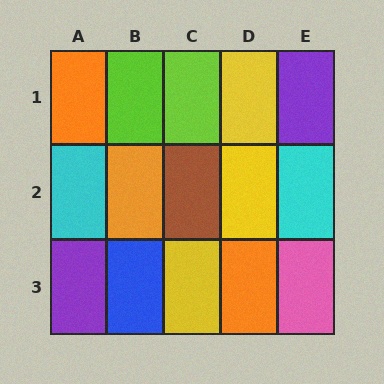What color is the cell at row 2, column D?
Yellow.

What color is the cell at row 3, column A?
Purple.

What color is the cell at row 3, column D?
Orange.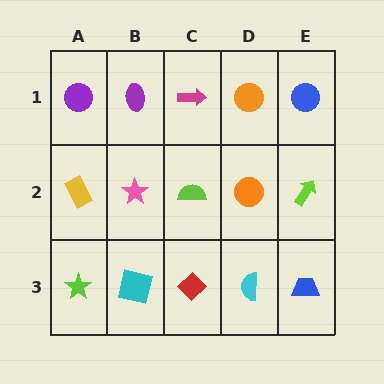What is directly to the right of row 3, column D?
A blue trapezoid.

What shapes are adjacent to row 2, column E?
A blue circle (row 1, column E), a blue trapezoid (row 3, column E), an orange circle (row 2, column D).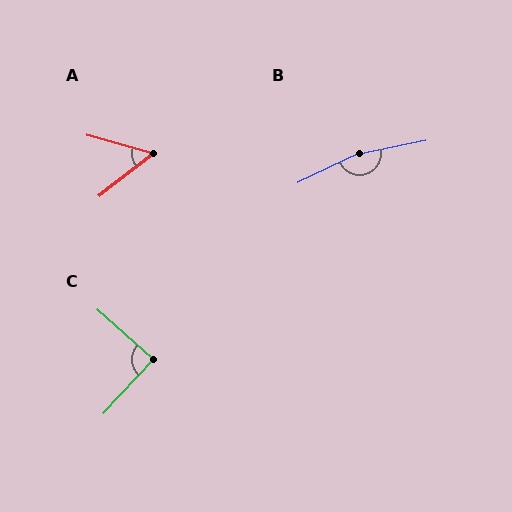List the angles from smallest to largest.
A (54°), C (89°), B (166°).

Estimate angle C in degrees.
Approximately 89 degrees.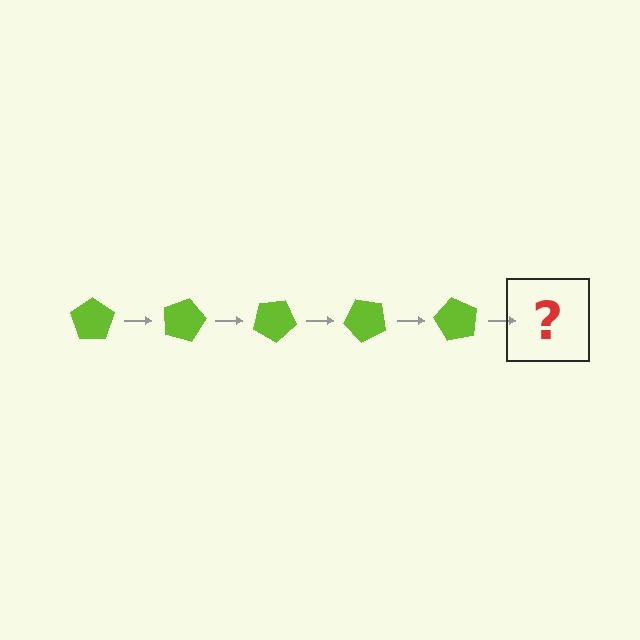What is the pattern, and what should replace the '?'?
The pattern is that the pentagon rotates 15 degrees each step. The '?' should be a lime pentagon rotated 75 degrees.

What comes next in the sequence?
The next element should be a lime pentagon rotated 75 degrees.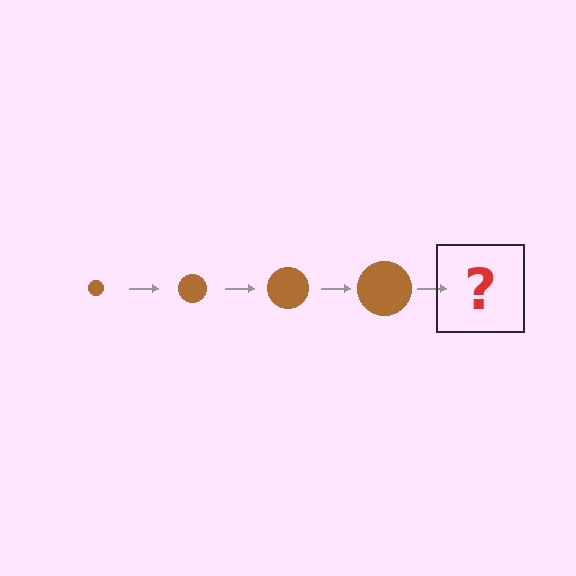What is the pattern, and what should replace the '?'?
The pattern is that the circle gets progressively larger each step. The '?' should be a brown circle, larger than the previous one.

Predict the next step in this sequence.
The next step is a brown circle, larger than the previous one.